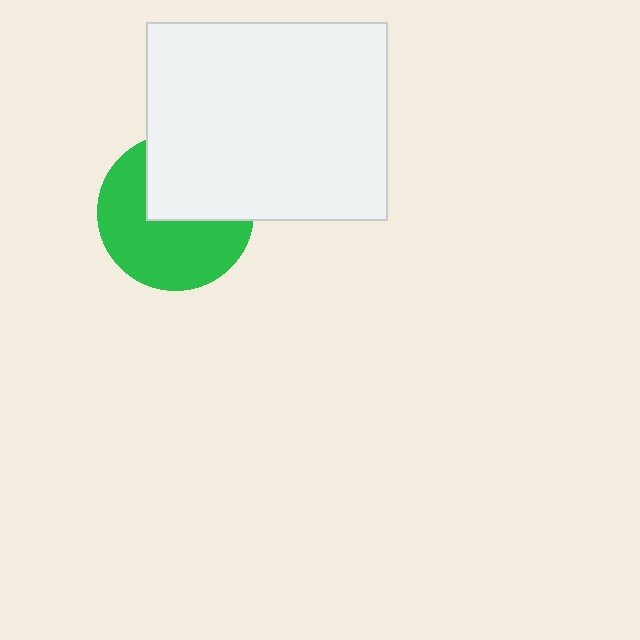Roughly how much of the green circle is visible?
About half of it is visible (roughly 58%).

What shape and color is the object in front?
The object in front is a white rectangle.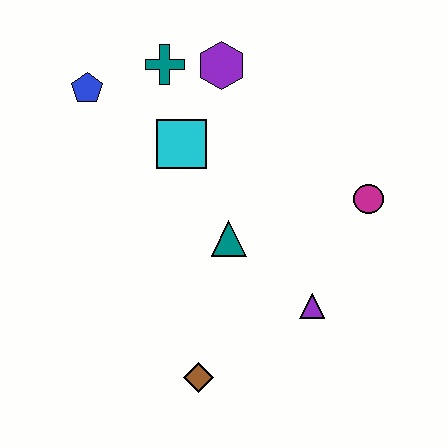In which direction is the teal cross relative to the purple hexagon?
The teal cross is to the left of the purple hexagon.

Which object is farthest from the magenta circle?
The blue pentagon is farthest from the magenta circle.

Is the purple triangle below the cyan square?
Yes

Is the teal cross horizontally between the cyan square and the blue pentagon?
Yes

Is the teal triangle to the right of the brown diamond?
Yes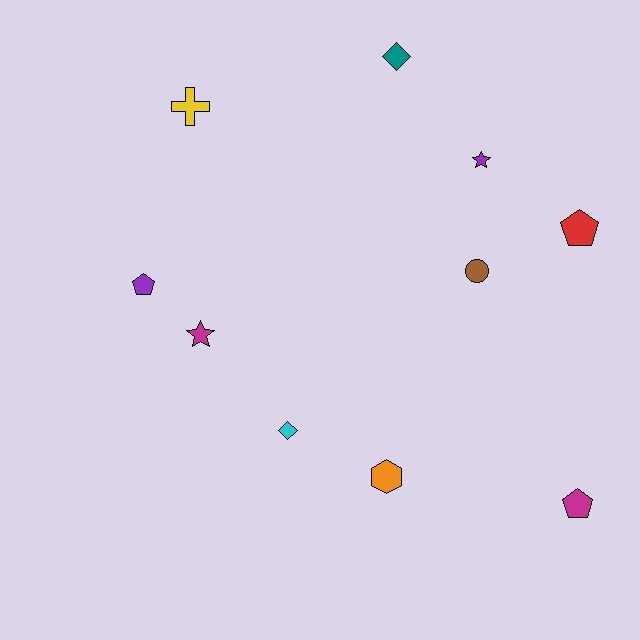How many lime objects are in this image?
There are no lime objects.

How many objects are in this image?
There are 10 objects.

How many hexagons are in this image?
There is 1 hexagon.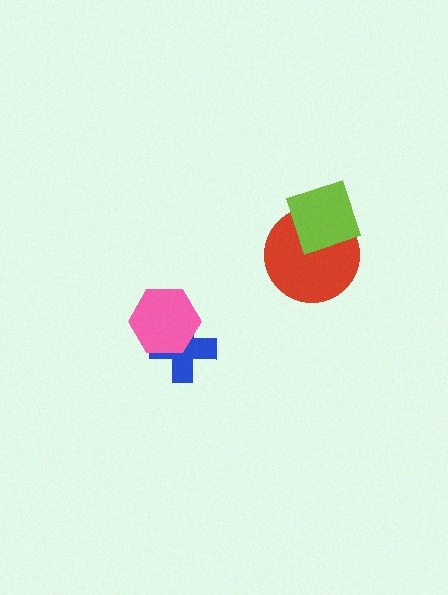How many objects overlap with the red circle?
1 object overlaps with the red circle.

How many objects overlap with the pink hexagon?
1 object overlaps with the pink hexagon.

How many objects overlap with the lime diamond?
1 object overlaps with the lime diamond.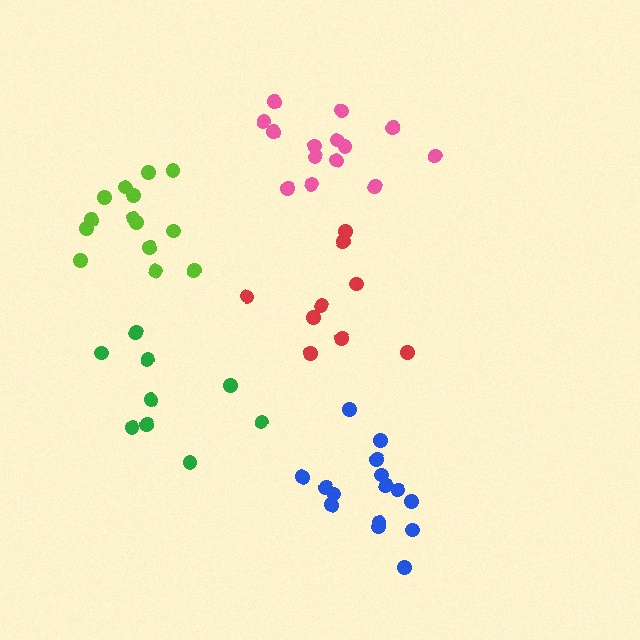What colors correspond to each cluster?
The clusters are colored: green, lime, red, pink, blue.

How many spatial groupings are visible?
There are 5 spatial groupings.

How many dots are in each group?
Group 1: 9 dots, Group 2: 14 dots, Group 3: 9 dots, Group 4: 14 dots, Group 5: 15 dots (61 total).